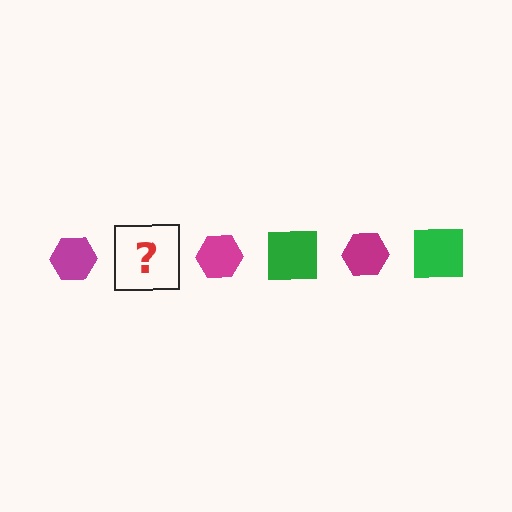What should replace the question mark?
The question mark should be replaced with a green square.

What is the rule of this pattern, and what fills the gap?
The rule is that the pattern alternates between magenta hexagon and green square. The gap should be filled with a green square.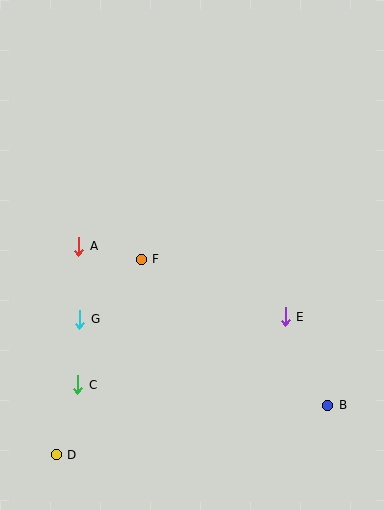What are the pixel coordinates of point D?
Point D is at (56, 455).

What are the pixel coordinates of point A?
Point A is at (79, 246).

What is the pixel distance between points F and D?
The distance between F and D is 213 pixels.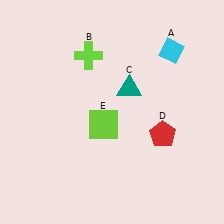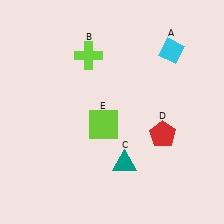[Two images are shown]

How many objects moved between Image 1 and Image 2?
1 object moved between the two images.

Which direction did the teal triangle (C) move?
The teal triangle (C) moved down.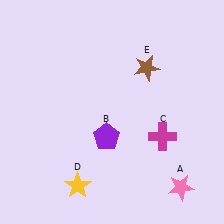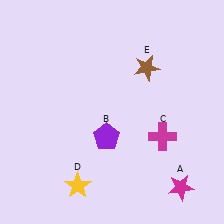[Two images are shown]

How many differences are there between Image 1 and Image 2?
There is 1 difference between the two images.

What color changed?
The star (A) changed from pink in Image 1 to magenta in Image 2.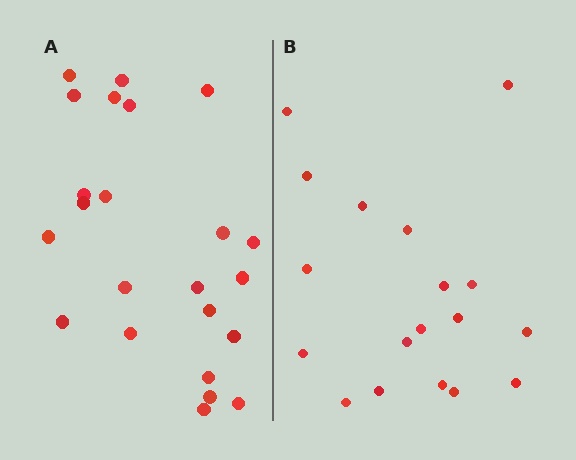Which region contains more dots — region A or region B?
Region A (the left region) has more dots.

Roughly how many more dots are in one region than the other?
Region A has about 5 more dots than region B.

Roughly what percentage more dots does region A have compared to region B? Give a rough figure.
About 30% more.